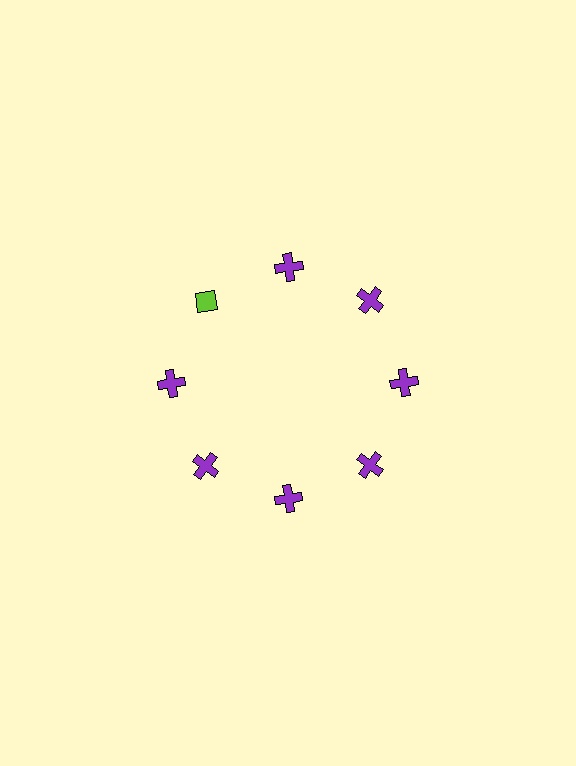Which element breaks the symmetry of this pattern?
The lime diamond at roughly the 10 o'clock position breaks the symmetry. All other shapes are purple crosses.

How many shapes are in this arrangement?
There are 8 shapes arranged in a ring pattern.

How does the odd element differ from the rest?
It differs in both color (lime instead of purple) and shape (diamond instead of cross).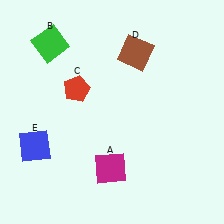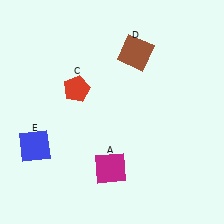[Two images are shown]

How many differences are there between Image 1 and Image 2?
There is 1 difference between the two images.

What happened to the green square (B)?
The green square (B) was removed in Image 2. It was in the top-left area of Image 1.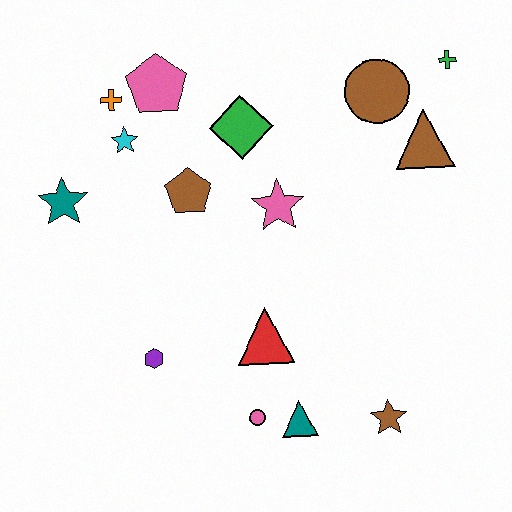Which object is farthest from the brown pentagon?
The brown star is farthest from the brown pentagon.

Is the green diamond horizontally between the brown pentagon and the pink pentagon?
No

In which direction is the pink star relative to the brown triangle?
The pink star is to the left of the brown triangle.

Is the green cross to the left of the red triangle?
No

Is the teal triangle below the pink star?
Yes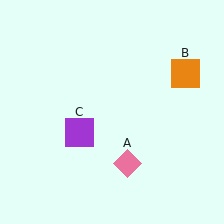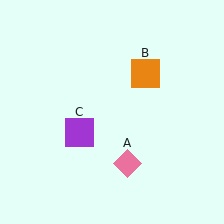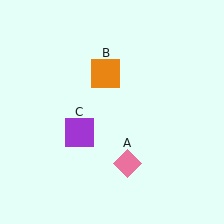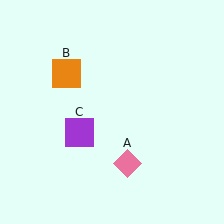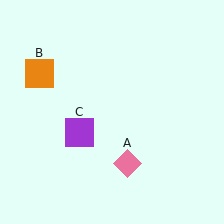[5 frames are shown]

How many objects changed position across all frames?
1 object changed position: orange square (object B).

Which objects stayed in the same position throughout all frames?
Pink diamond (object A) and purple square (object C) remained stationary.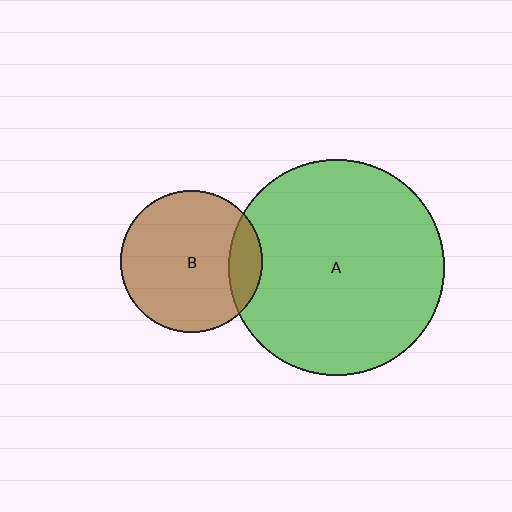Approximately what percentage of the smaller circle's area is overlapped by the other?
Approximately 15%.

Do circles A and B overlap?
Yes.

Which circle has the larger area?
Circle A (green).